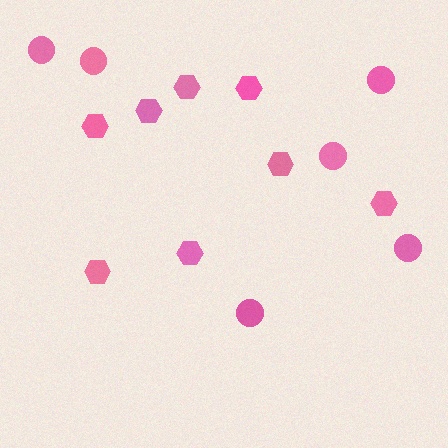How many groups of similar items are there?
There are 2 groups: one group of hexagons (8) and one group of circles (6).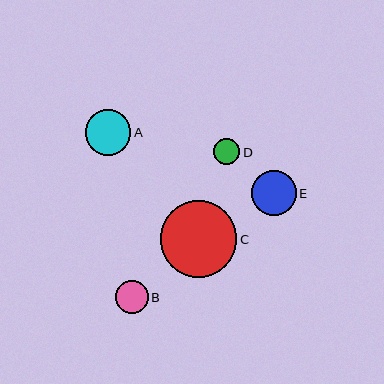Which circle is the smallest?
Circle D is the smallest with a size of approximately 26 pixels.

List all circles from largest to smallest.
From largest to smallest: C, A, E, B, D.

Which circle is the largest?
Circle C is the largest with a size of approximately 77 pixels.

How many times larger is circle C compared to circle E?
Circle C is approximately 1.7 times the size of circle E.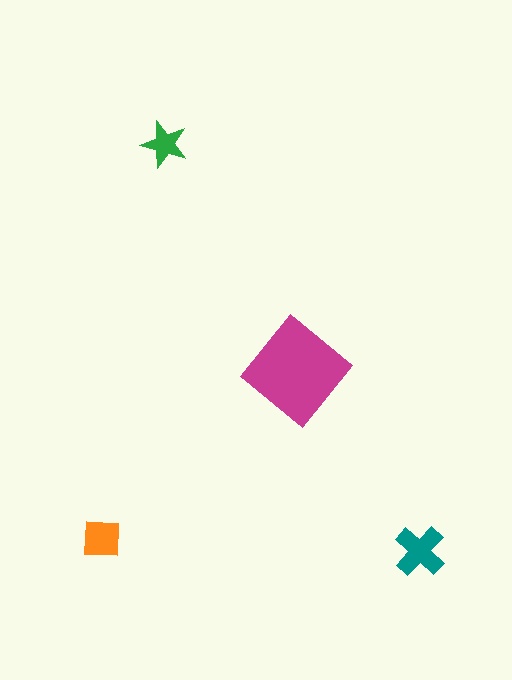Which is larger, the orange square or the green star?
The orange square.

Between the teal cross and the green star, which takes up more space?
The teal cross.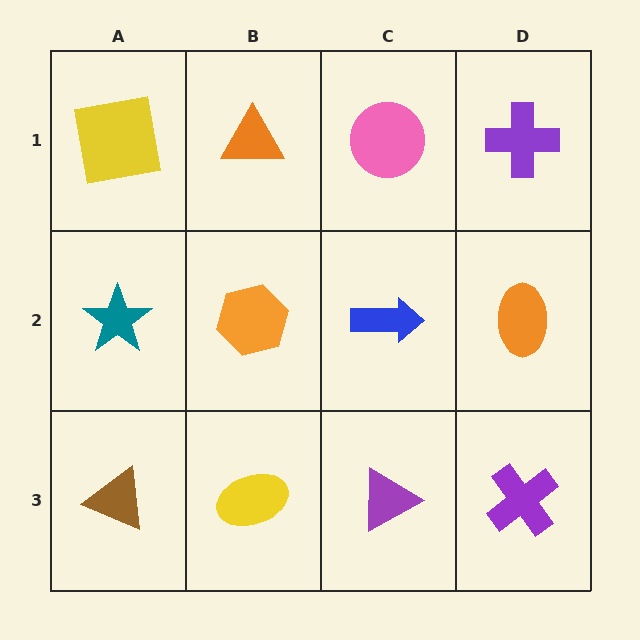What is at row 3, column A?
A brown triangle.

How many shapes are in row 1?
4 shapes.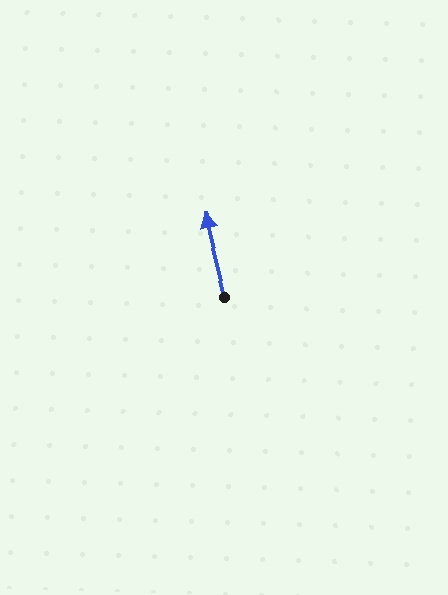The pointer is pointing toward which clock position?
Roughly 12 o'clock.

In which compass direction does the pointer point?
North.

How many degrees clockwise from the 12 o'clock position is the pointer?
Approximately 346 degrees.